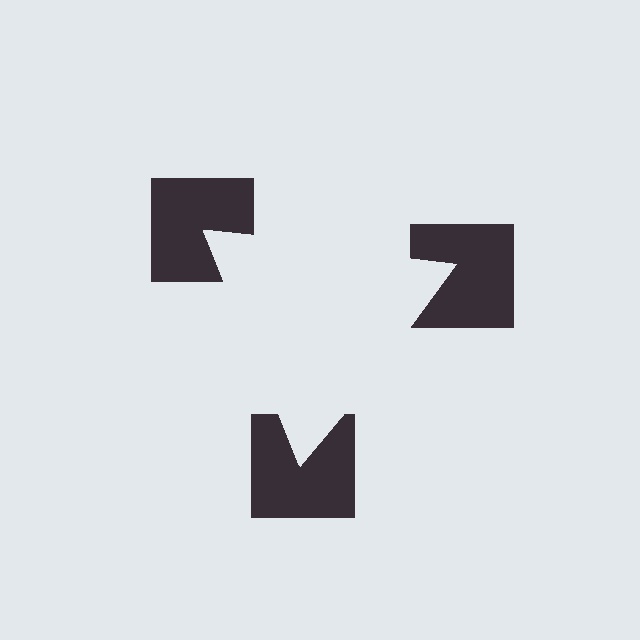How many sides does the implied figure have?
3 sides.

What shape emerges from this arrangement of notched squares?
An illusory triangle — its edges are inferred from the aligned wedge cuts in the notched squares, not physically drawn.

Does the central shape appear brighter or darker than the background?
It typically appears slightly brighter than the background, even though no actual brightness change is drawn.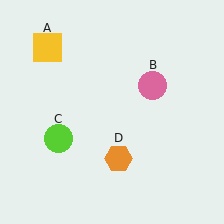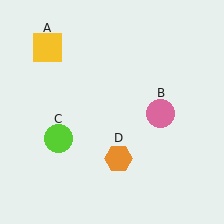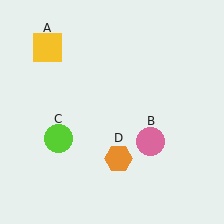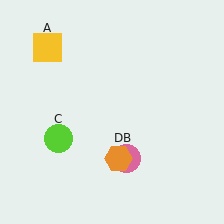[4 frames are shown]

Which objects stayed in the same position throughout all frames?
Yellow square (object A) and lime circle (object C) and orange hexagon (object D) remained stationary.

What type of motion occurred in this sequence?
The pink circle (object B) rotated clockwise around the center of the scene.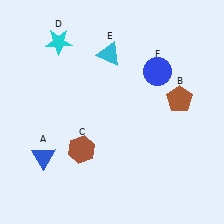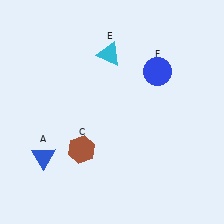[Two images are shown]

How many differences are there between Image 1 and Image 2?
There are 2 differences between the two images.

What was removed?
The cyan star (D), the brown pentagon (B) were removed in Image 2.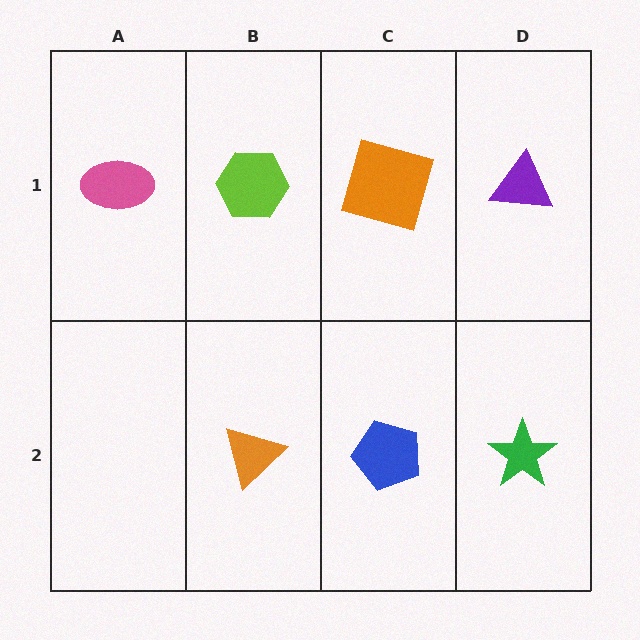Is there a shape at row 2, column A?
No, that cell is empty.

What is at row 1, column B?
A lime hexagon.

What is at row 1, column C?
An orange square.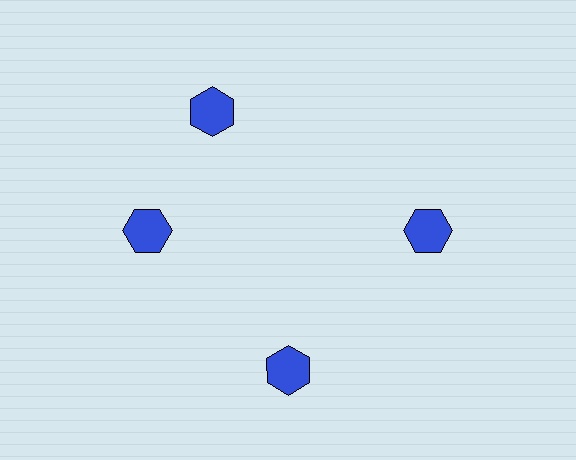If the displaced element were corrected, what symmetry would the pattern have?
It would have 4-fold rotational symmetry — the pattern would map onto itself every 90 degrees.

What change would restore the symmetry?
The symmetry would be restored by rotating it back into even spacing with its neighbors so that all 4 hexagons sit at equal angles and equal distance from the center.